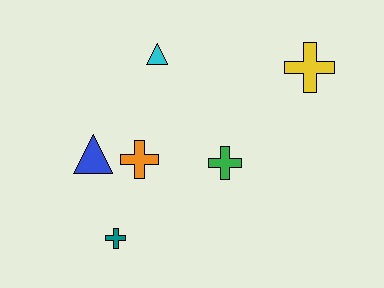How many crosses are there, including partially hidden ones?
There are 4 crosses.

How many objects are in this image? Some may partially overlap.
There are 6 objects.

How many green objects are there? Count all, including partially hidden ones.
There is 1 green object.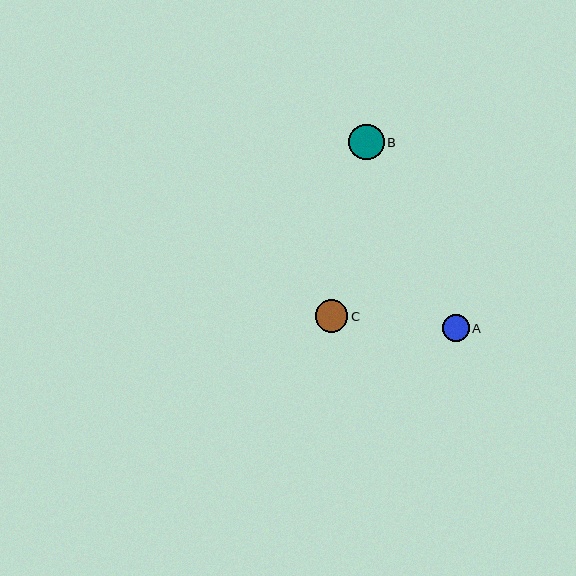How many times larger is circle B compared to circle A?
Circle B is approximately 1.3 times the size of circle A.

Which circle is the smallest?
Circle A is the smallest with a size of approximately 27 pixels.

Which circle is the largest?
Circle B is the largest with a size of approximately 36 pixels.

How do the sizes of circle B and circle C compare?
Circle B and circle C are approximately the same size.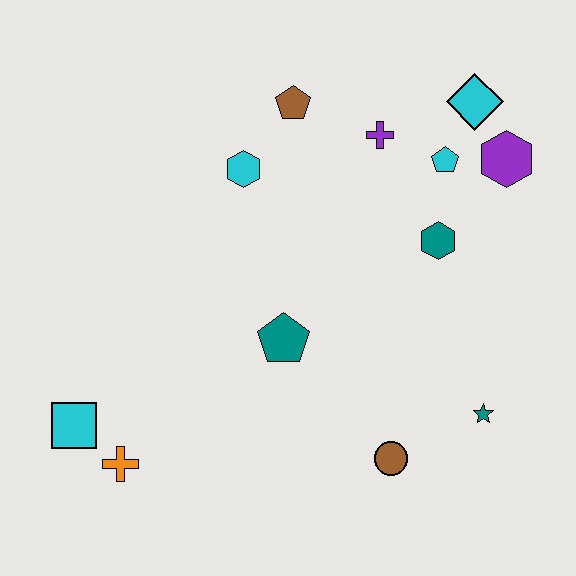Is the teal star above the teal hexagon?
No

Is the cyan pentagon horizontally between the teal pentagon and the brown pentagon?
No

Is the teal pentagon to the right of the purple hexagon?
No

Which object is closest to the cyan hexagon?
The brown pentagon is closest to the cyan hexagon.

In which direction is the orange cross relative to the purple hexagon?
The orange cross is to the left of the purple hexagon.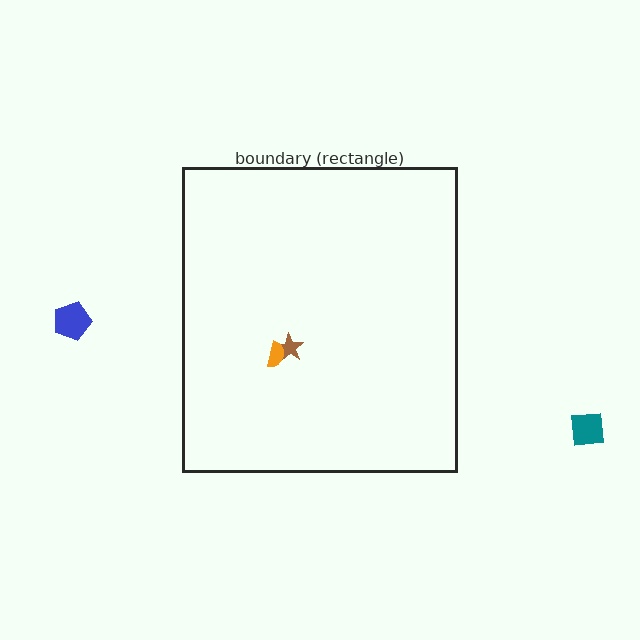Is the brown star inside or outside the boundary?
Inside.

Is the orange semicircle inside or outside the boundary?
Inside.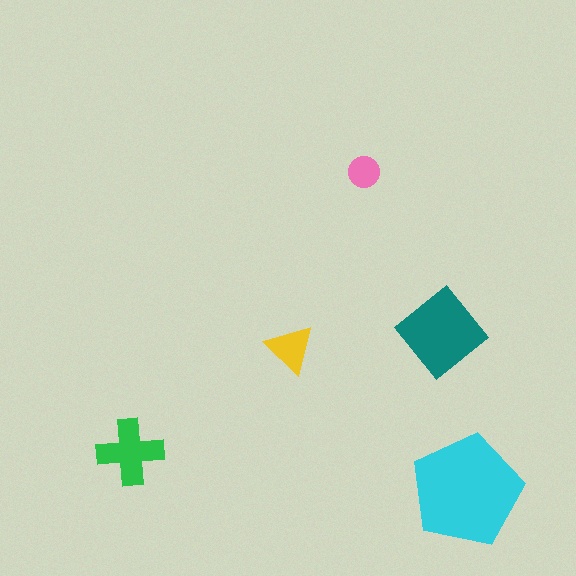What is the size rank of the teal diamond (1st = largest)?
2nd.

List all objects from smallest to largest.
The pink circle, the yellow triangle, the green cross, the teal diamond, the cyan pentagon.